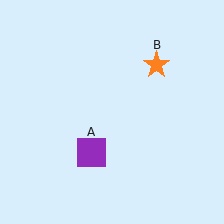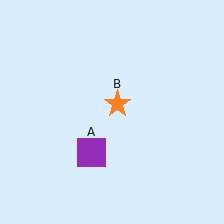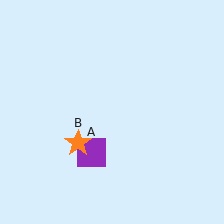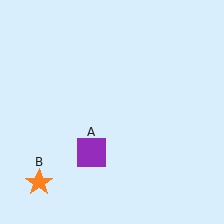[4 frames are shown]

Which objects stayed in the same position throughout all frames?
Purple square (object A) remained stationary.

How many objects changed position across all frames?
1 object changed position: orange star (object B).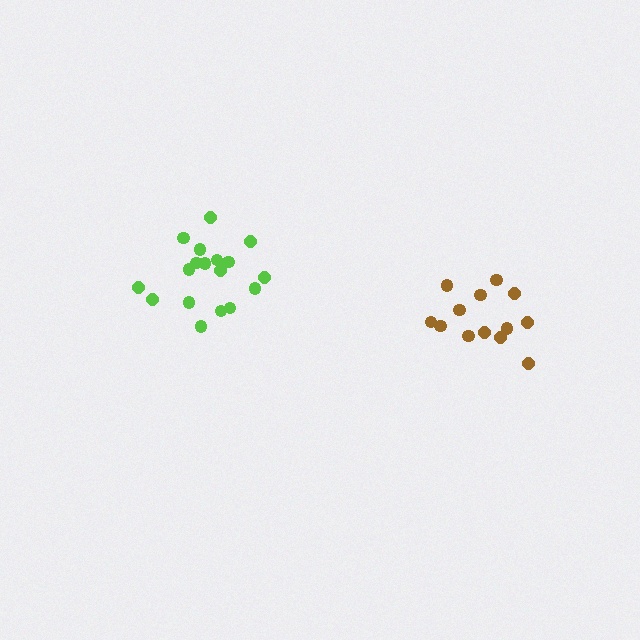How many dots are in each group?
Group 1: 18 dots, Group 2: 13 dots (31 total).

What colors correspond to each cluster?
The clusters are colored: lime, brown.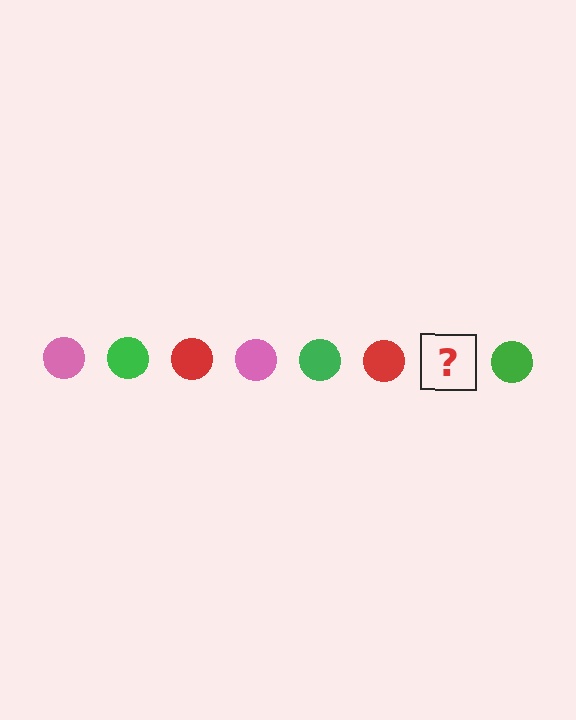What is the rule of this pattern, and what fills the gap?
The rule is that the pattern cycles through pink, green, red circles. The gap should be filled with a pink circle.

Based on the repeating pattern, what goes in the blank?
The blank should be a pink circle.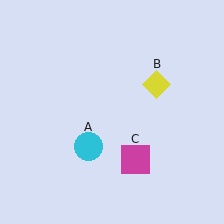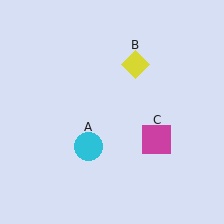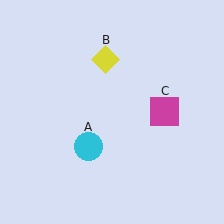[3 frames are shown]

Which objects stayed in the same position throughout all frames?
Cyan circle (object A) remained stationary.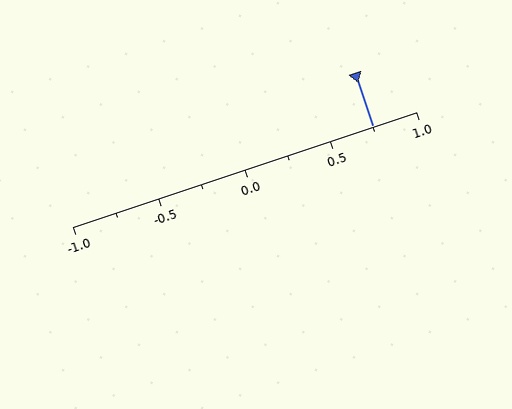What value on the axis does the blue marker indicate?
The marker indicates approximately 0.75.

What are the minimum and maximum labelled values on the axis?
The axis runs from -1.0 to 1.0.